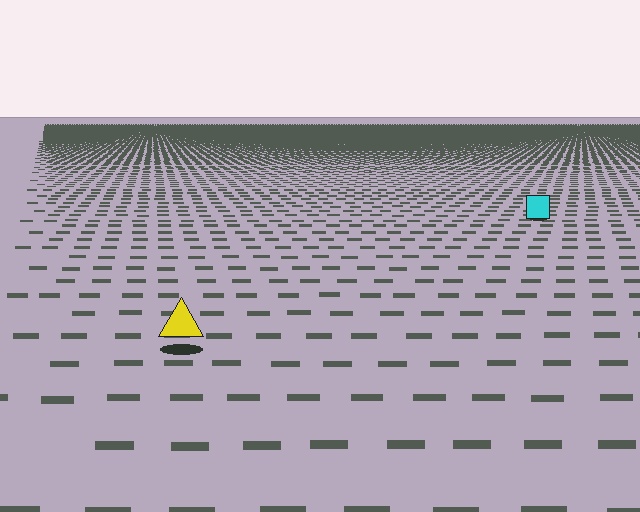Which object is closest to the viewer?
The yellow triangle is closest. The texture marks near it are larger and more spread out.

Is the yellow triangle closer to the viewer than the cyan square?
Yes. The yellow triangle is closer — you can tell from the texture gradient: the ground texture is coarser near it.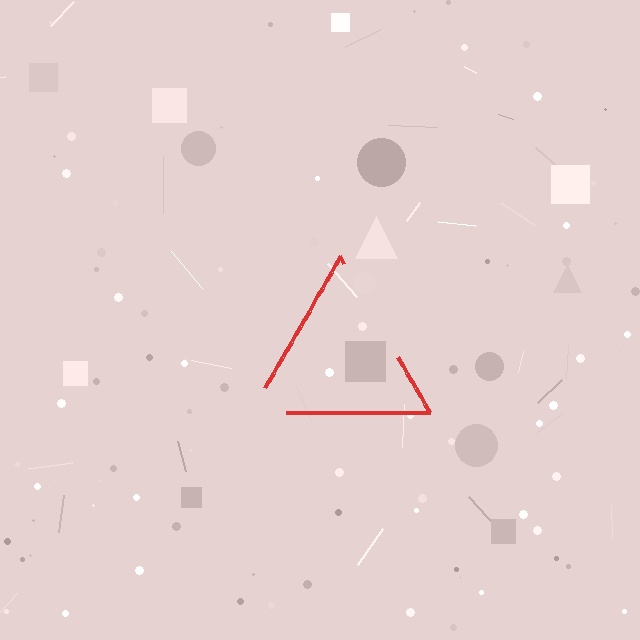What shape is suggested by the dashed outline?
The dashed outline suggests a triangle.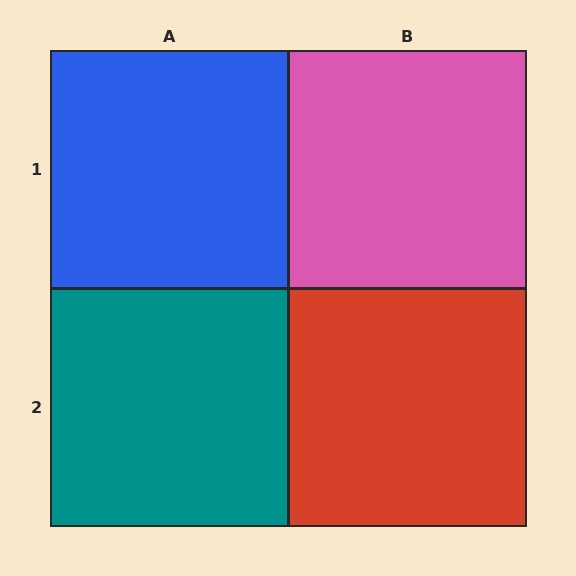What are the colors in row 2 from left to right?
Teal, red.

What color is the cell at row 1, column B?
Pink.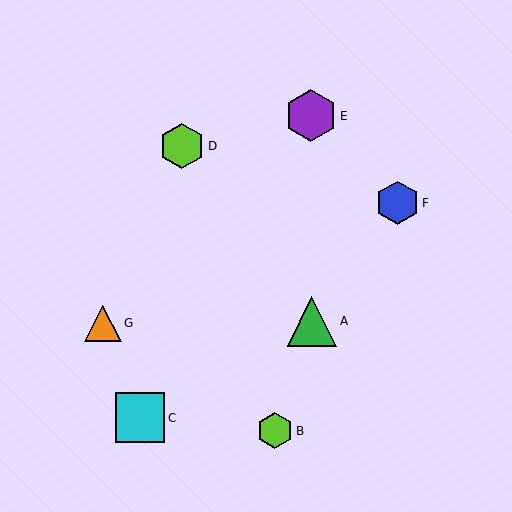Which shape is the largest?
The purple hexagon (labeled E) is the largest.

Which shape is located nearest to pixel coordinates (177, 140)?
The lime hexagon (labeled D) at (182, 146) is nearest to that location.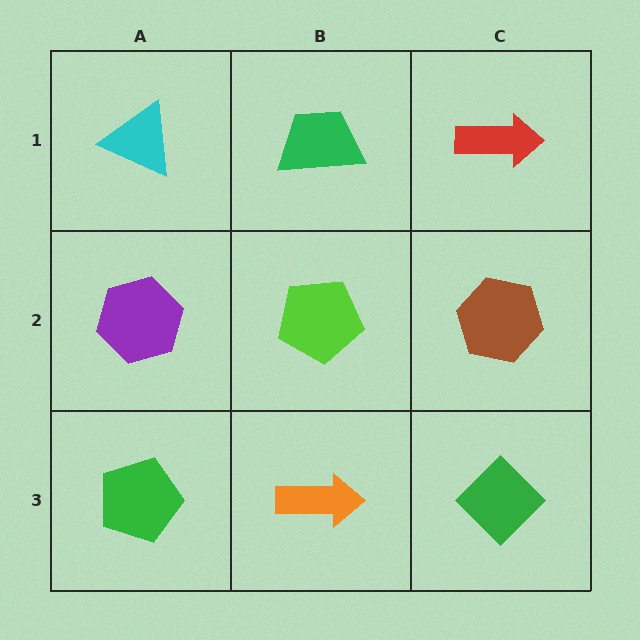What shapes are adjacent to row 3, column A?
A purple hexagon (row 2, column A), an orange arrow (row 3, column B).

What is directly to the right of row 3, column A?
An orange arrow.